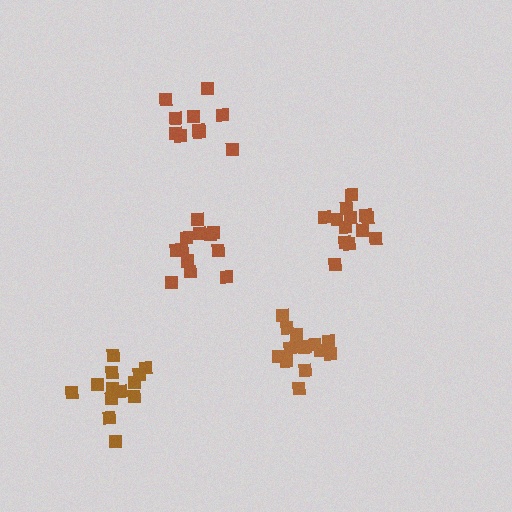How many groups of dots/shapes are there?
There are 5 groups.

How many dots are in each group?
Group 1: 13 dots, Group 2: 10 dots, Group 3: 13 dots, Group 4: 12 dots, Group 5: 14 dots (62 total).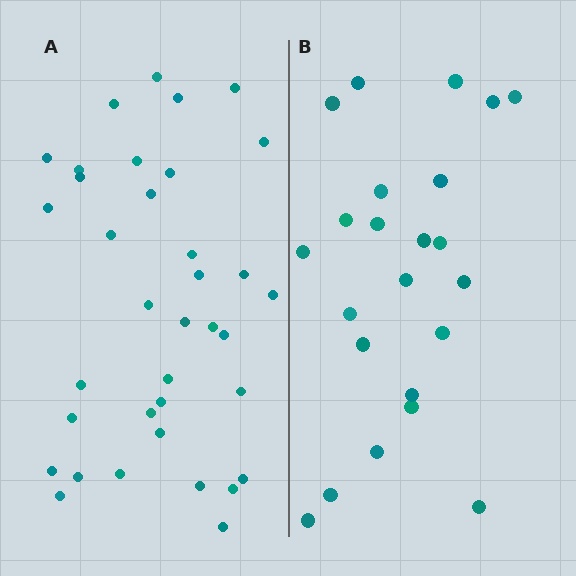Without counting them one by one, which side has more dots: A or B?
Region A (the left region) has more dots.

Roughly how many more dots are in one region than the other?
Region A has approximately 15 more dots than region B.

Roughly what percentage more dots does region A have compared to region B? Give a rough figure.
About 55% more.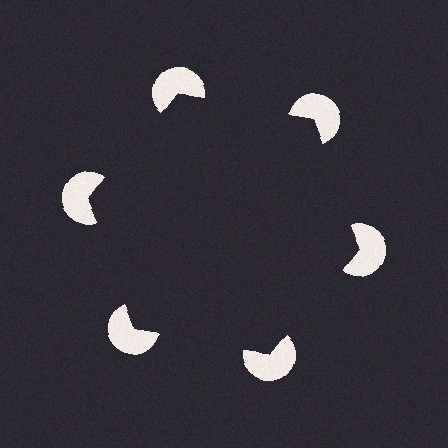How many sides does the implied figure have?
6 sides.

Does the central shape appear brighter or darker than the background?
It typically appears slightly darker than the background, even though no actual brightness change is drawn.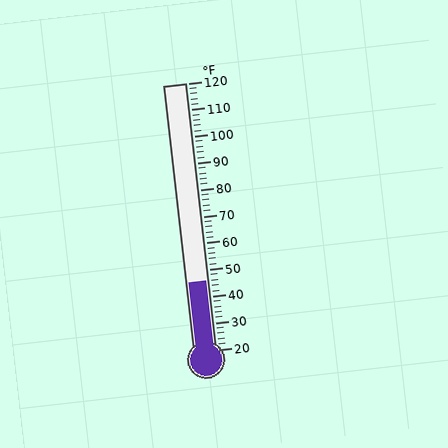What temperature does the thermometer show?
The thermometer shows approximately 46°F.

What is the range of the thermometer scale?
The thermometer scale ranges from 20°F to 120°F.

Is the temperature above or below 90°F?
The temperature is below 90°F.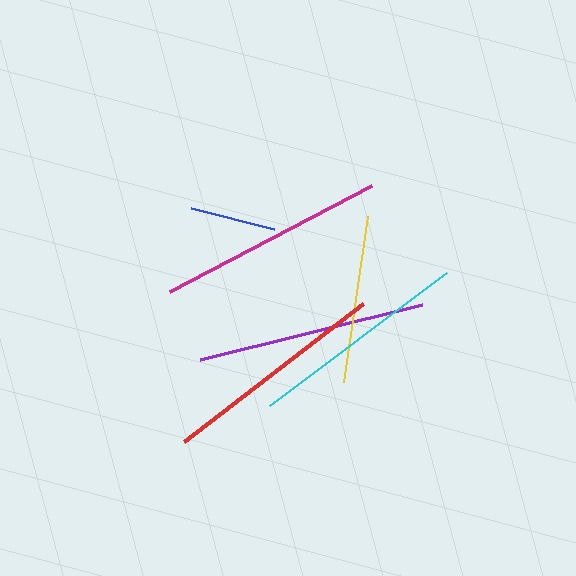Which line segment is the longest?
The magenta line is the longest at approximately 229 pixels.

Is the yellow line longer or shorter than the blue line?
The yellow line is longer than the blue line.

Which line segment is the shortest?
The blue line is the shortest at approximately 86 pixels.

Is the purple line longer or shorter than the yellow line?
The purple line is longer than the yellow line.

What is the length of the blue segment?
The blue segment is approximately 86 pixels long.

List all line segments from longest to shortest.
From longest to shortest: magenta, purple, red, cyan, yellow, blue.